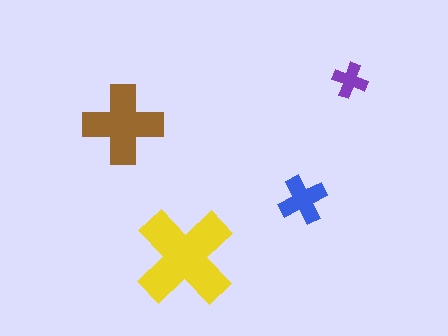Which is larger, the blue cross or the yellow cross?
The yellow one.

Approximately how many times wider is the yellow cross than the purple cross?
About 3 times wider.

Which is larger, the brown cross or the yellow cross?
The yellow one.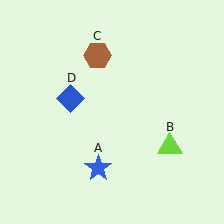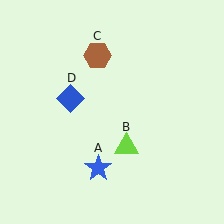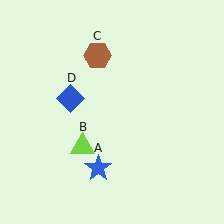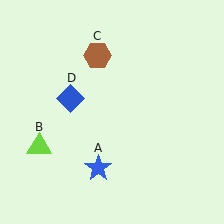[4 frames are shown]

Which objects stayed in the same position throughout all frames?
Blue star (object A) and brown hexagon (object C) and blue diamond (object D) remained stationary.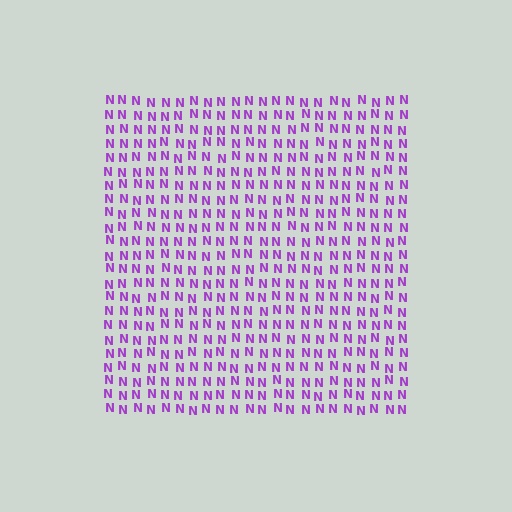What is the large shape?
The large shape is a square.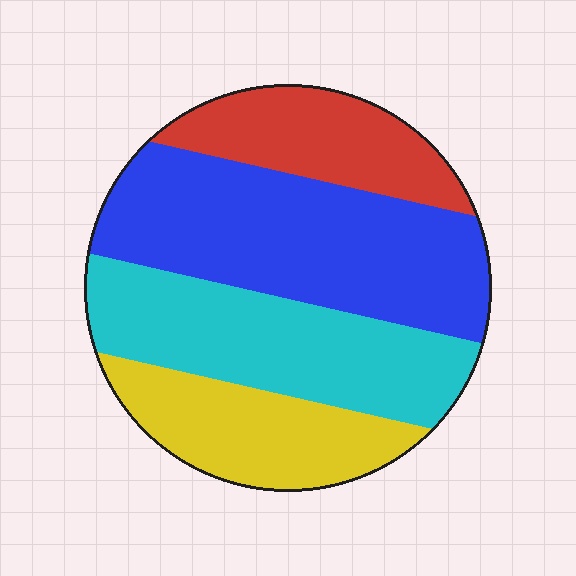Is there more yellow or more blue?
Blue.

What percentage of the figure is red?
Red takes up about one sixth (1/6) of the figure.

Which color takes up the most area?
Blue, at roughly 35%.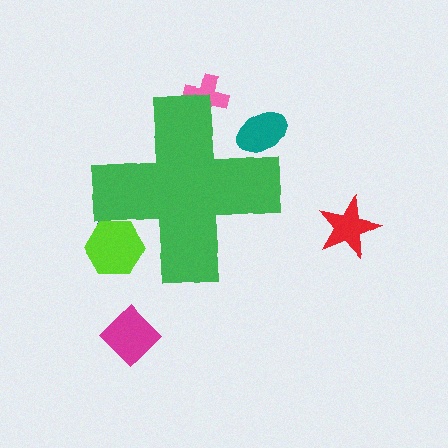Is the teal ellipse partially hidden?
Yes, the teal ellipse is partially hidden behind the green cross.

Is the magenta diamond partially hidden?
No, the magenta diamond is fully visible.